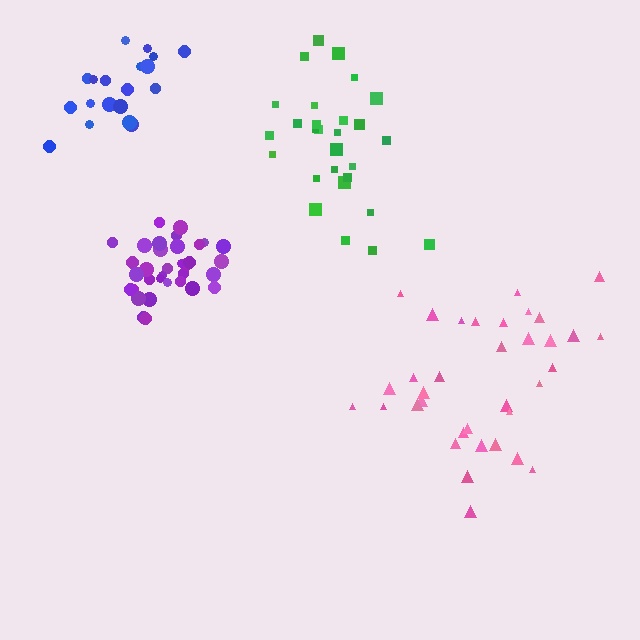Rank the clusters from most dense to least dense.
purple, blue, green, pink.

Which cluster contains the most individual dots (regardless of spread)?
Purple (35).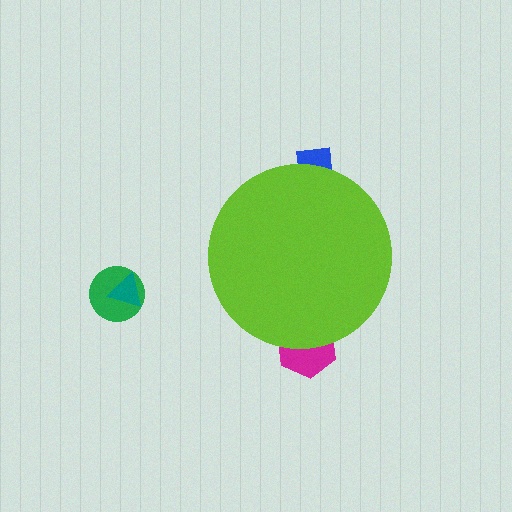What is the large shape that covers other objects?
A lime circle.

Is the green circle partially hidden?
No, the green circle is fully visible.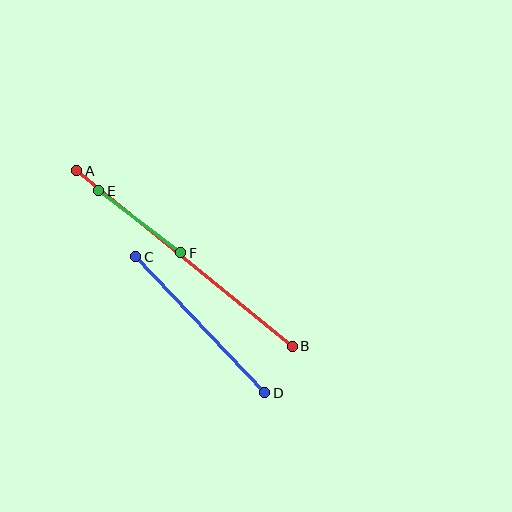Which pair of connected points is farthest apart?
Points A and B are farthest apart.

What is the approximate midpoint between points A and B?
The midpoint is at approximately (185, 258) pixels.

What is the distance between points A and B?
The distance is approximately 278 pixels.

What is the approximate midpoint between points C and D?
The midpoint is at approximately (200, 325) pixels.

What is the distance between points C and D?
The distance is approximately 187 pixels.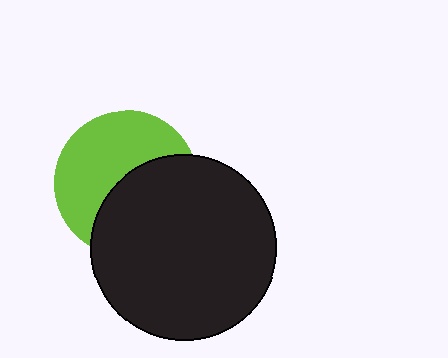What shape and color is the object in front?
The object in front is a black circle.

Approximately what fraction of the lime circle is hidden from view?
Roughly 47% of the lime circle is hidden behind the black circle.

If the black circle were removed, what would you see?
You would see the complete lime circle.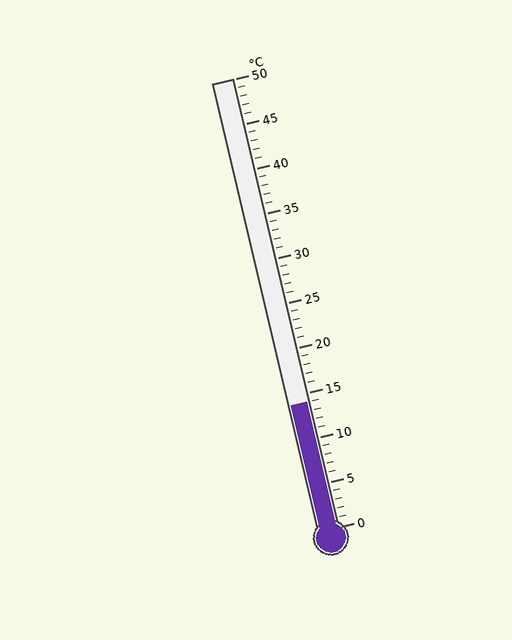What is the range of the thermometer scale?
The thermometer scale ranges from 0°C to 50°C.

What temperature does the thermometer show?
The thermometer shows approximately 14°C.